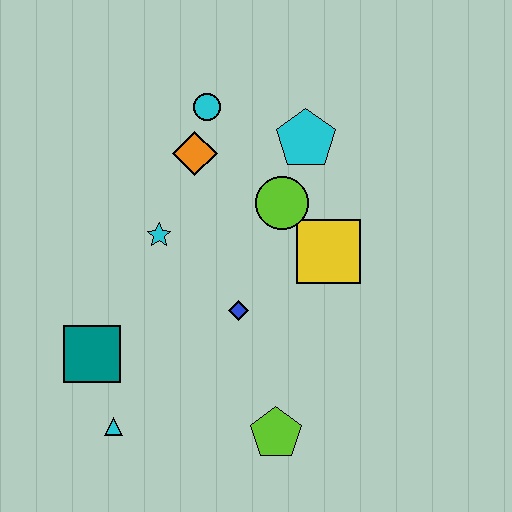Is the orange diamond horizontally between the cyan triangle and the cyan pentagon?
Yes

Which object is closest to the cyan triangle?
The teal square is closest to the cyan triangle.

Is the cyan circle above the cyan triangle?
Yes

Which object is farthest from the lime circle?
The cyan triangle is farthest from the lime circle.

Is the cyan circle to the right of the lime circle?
No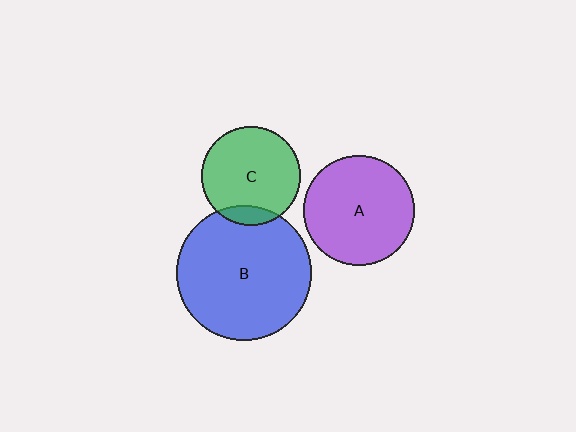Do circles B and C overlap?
Yes.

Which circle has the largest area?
Circle B (blue).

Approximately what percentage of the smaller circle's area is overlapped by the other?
Approximately 10%.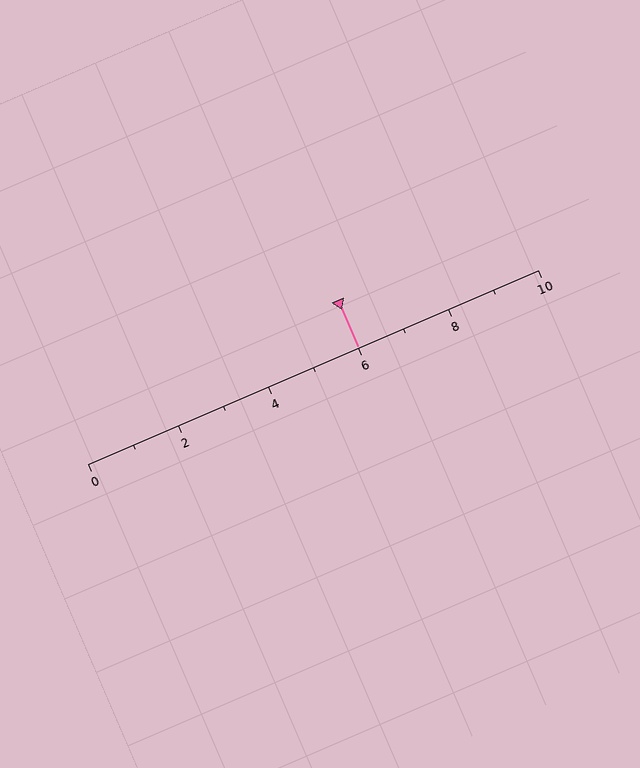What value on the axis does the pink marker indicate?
The marker indicates approximately 6.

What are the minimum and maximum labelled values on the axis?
The axis runs from 0 to 10.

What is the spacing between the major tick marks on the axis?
The major ticks are spaced 2 apart.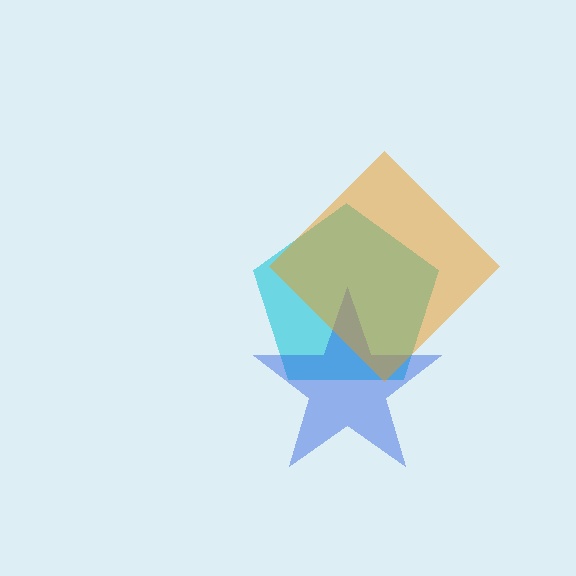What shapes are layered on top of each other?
The layered shapes are: a cyan pentagon, a blue star, an orange diamond.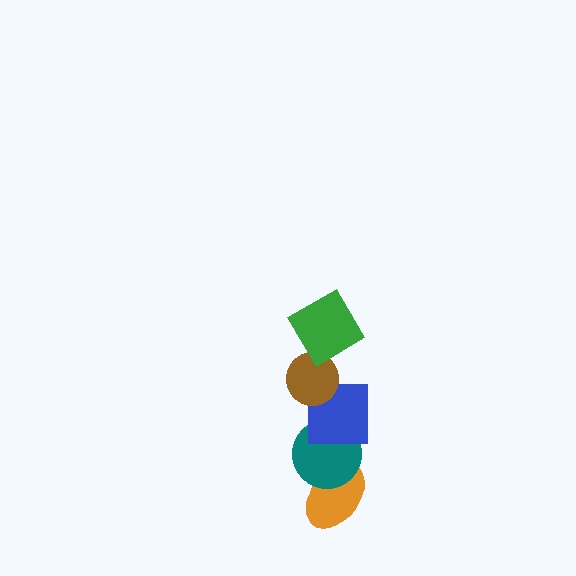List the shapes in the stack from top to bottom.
From top to bottom: the green diamond, the brown circle, the blue square, the teal circle, the orange ellipse.